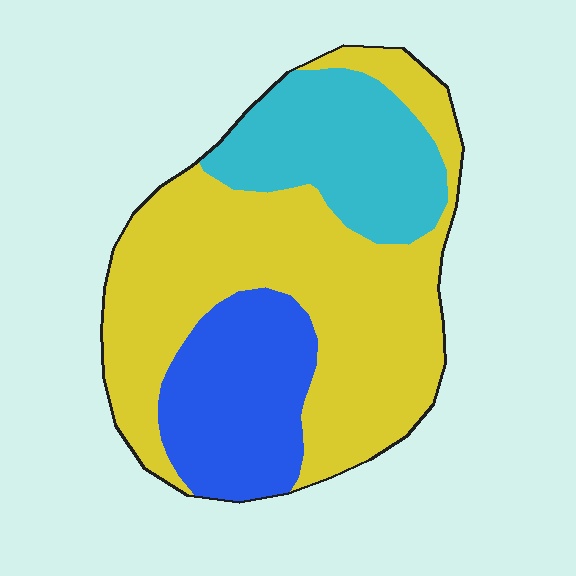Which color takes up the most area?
Yellow, at roughly 55%.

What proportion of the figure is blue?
Blue takes up about one fifth (1/5) of the figure.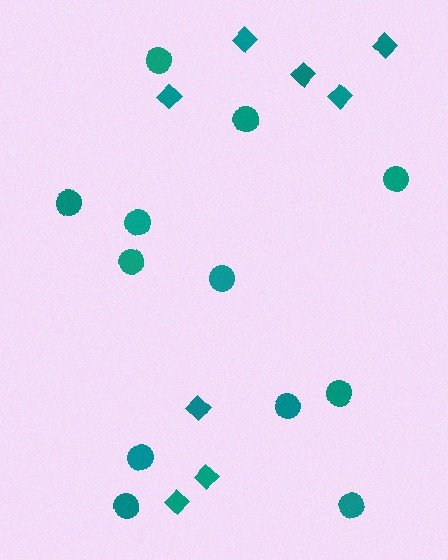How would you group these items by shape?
There are 2 groups: one group of circles (12) and one group of diamonds (8).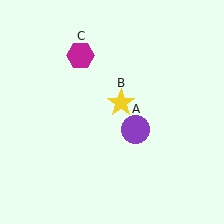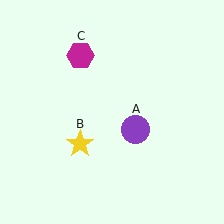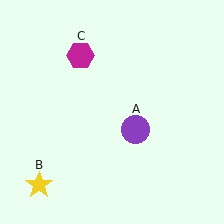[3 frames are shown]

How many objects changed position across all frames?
1 object changed position: yellow star (object B).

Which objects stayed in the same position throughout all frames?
Purple circle (object A) and magenta hexagon (object C) remained stationary.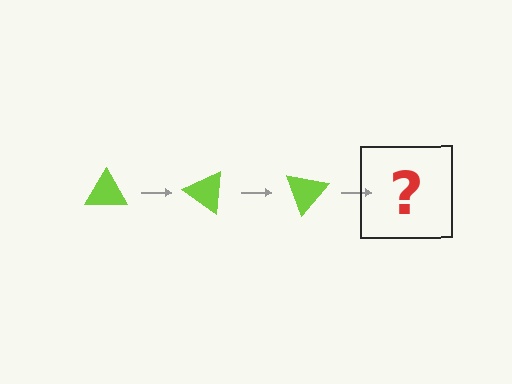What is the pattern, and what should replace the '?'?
The pattern is that the triangle rotates 35 degrees each step. The '?' should be a lime triangle rotated 105 degrees.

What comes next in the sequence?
The next element should be a lime triangle rotated 105 degrees.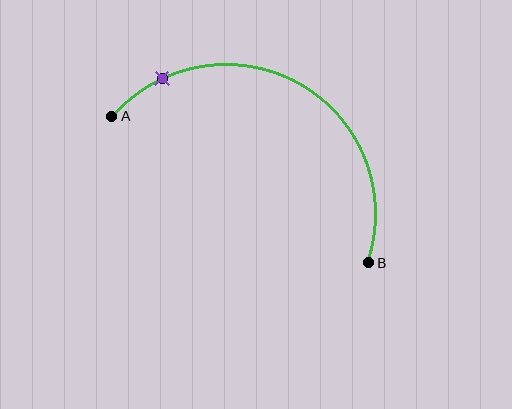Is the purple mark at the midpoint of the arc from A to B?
No. The purple mark lies on the arc but is closer to endpoint A. The arc midpoint would be at the point on the curve equidistant along the arc from both A and B.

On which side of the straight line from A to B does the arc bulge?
The arc bulges above the straight line connecting A and B.